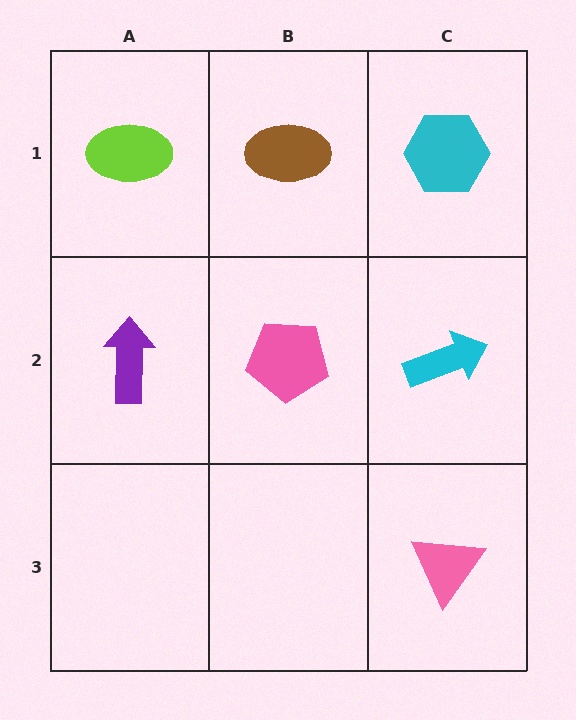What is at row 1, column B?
A brown ellipse.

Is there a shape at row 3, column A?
No, that cell is empty.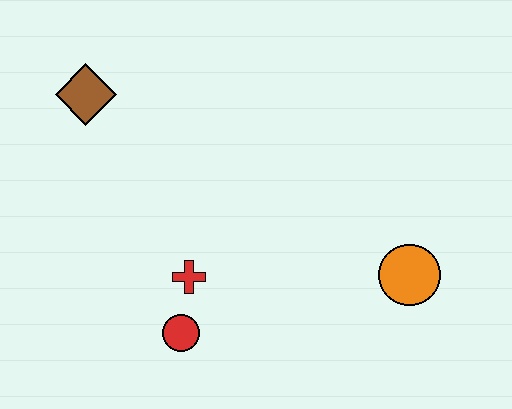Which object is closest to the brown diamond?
The red cross is closest to the brown diamond.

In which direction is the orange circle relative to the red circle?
The orange circle is to the right of the red circle.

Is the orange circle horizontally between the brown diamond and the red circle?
No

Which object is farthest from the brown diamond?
The orange circle is farthest from the brown diamond.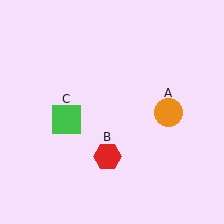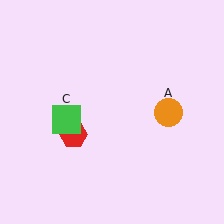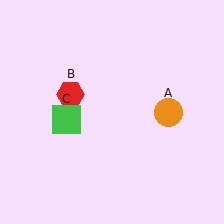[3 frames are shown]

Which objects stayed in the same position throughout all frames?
Orange circle (object A) and green square (object C) remained stationary.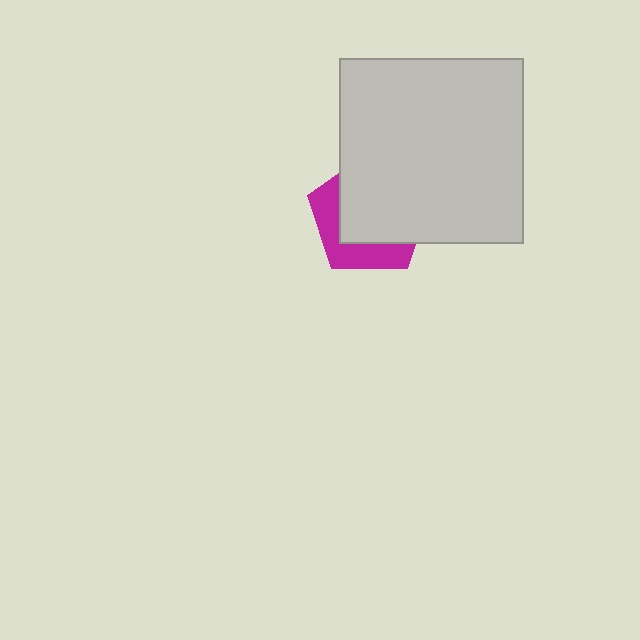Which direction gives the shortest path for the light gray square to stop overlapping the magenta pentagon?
Moving toward the upper-right gives the shortest separation.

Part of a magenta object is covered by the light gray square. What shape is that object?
It is a pentagon.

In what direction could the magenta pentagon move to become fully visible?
The magenta pentagon could move toward the lower-left. That would shift it out from behind the light gray square entirely.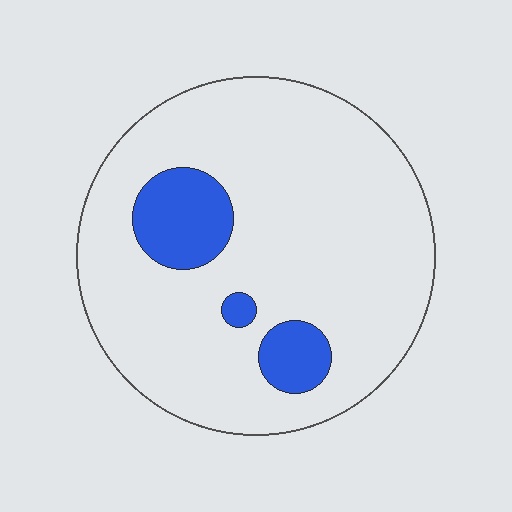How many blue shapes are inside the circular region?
3.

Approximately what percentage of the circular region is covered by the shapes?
Approximately 15%.